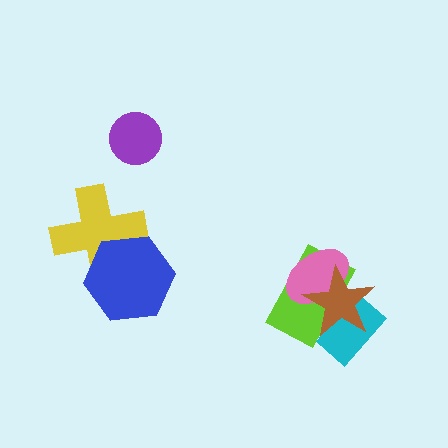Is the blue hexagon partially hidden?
No, no other shape covers it.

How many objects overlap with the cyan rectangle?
2 objects overlap with the cyan rectangle.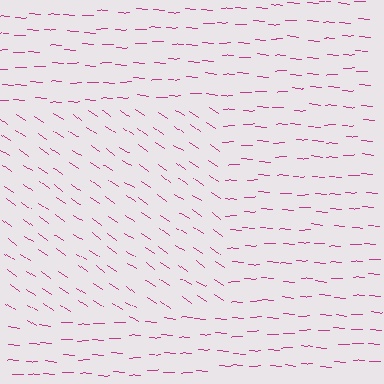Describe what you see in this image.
The image is filled with small magenta line segments. A rectangle region in the image has lines oriented differently from the surrounding lines, creating a visible texture boundary.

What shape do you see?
I see a rectangle.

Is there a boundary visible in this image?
Yes, there is a texture boundary formed by a change in line orientation.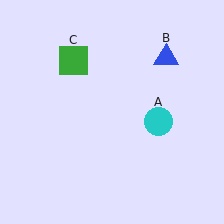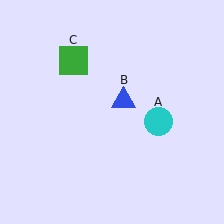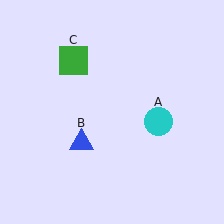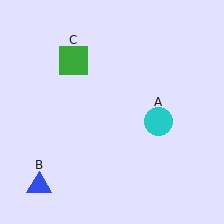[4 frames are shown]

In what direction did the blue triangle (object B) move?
The blue triangle (object B) moved down and to the left.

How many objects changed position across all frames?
1 object changed position: blue triangle (object B).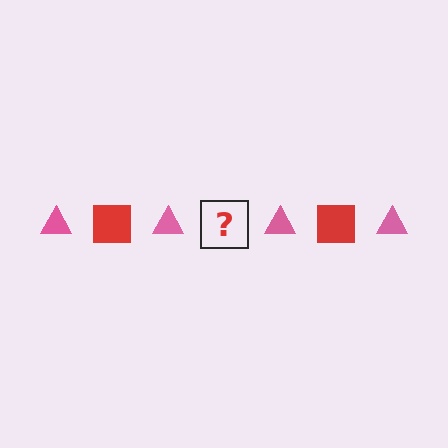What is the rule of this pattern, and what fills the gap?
The rule is that the pattern alternates between pink triangle and red square. The gap should be filled with a red square.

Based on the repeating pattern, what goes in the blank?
The blank should be a red square.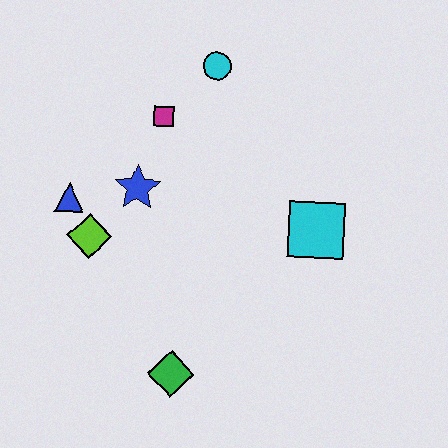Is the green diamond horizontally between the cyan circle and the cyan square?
No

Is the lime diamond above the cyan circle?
No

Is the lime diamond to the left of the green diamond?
Yes